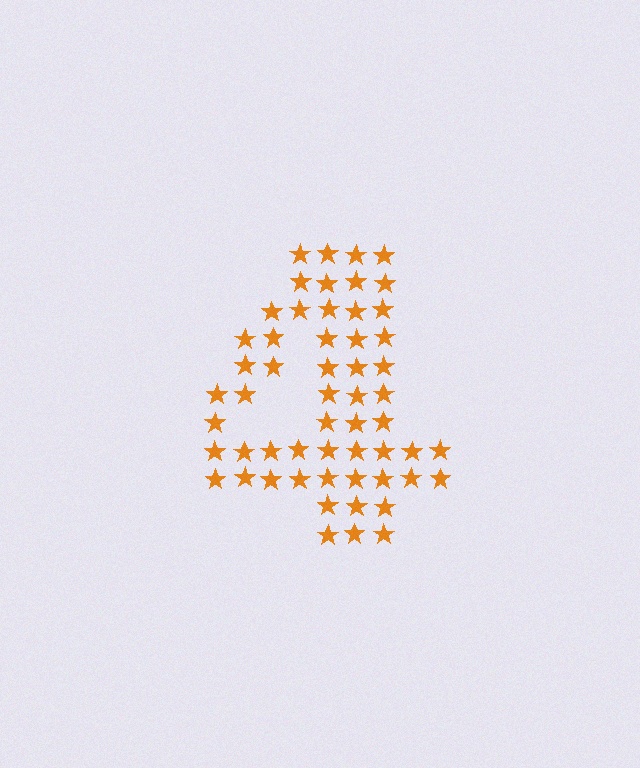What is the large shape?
The large shape is the digit 4.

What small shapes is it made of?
It is made of small stars.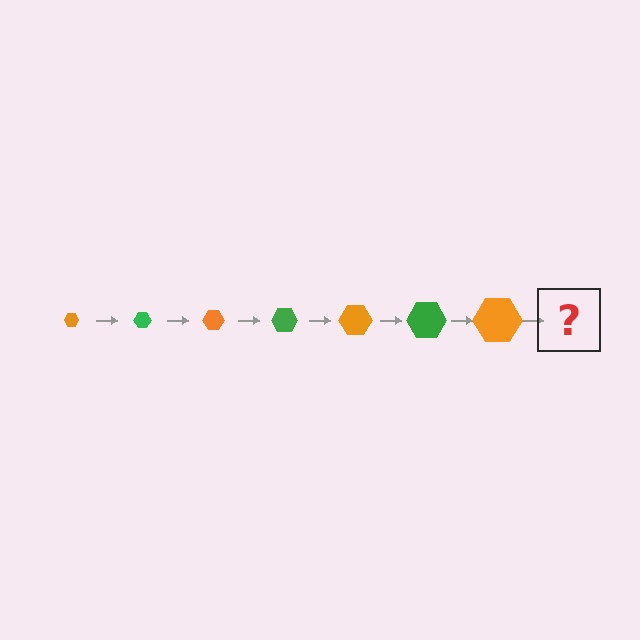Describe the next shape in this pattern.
It should be a green hexagon, larger than the previous one.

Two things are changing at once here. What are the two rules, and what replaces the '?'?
The two rules are that the hexagon grows larger each step and the color cycles through orange and green. The '?' should be a green hexagon, larger than the previous one.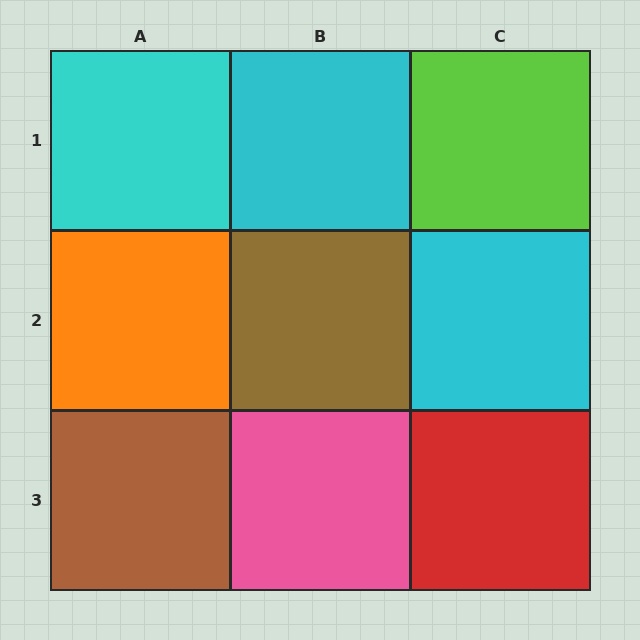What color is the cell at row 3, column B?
Pink.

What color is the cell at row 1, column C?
Lime.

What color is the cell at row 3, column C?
Red.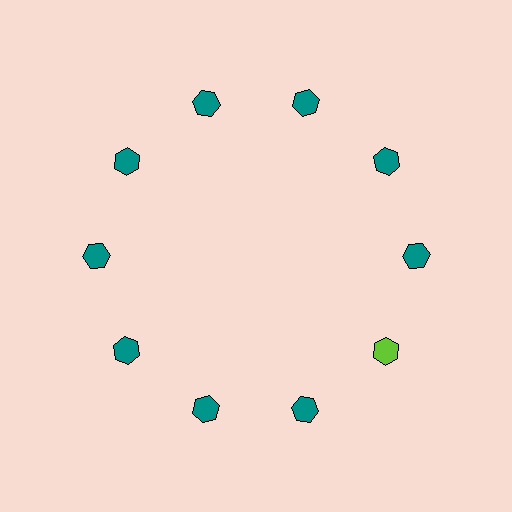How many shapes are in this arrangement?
There are 10 shapes arranged in a ring pattern.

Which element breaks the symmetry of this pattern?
The lime hexagon at roughly the 4 o'clock position breaks the symmetry. All other shapes are teal hexagons.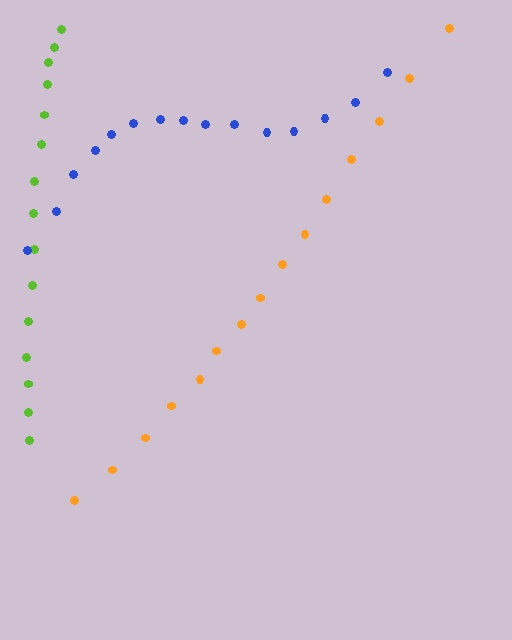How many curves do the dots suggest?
There are 3 distinct paths.